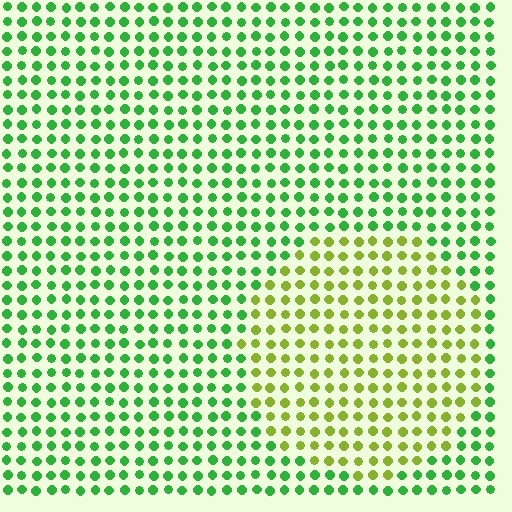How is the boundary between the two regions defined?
The boundary is defined purely by a slight shift in hue (about 47 degrees). Spacing, size, and orientation are identical on both sides.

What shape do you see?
I see a circle.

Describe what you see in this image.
The image is filled with small green elements in a uniform arrangement. A circle-shaped region is visible where the elements are tinted to a slightly different hue, forming a subtle color boundary.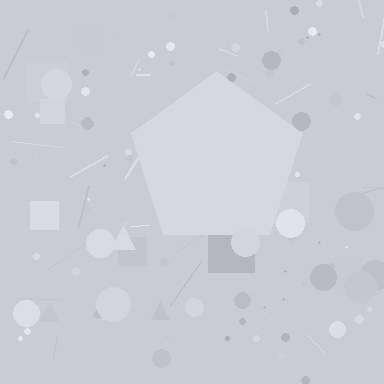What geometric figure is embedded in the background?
A pentagon is embedded in the background.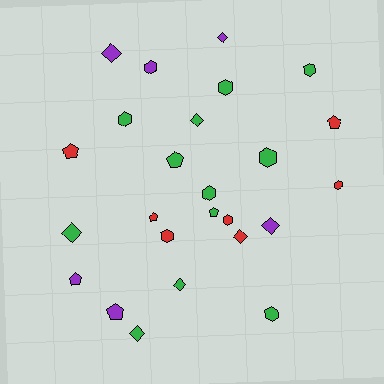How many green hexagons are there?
There are 6 green hexagons.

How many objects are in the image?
There are 25 objects.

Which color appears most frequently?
Green, with 12 objects.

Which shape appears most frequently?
Hexagon, with 10 objects.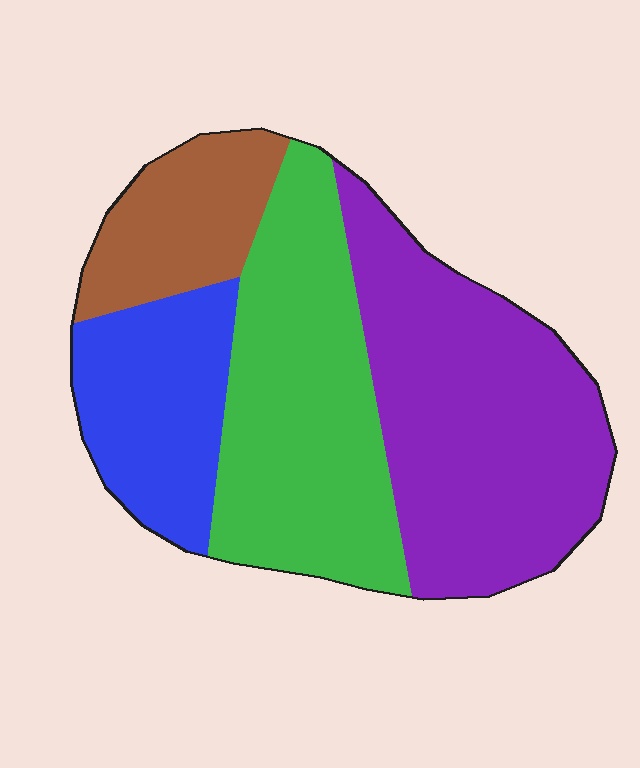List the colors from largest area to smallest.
From largest to smallest: purple, green, blue, brown.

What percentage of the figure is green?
Green covers around 30% of the figure.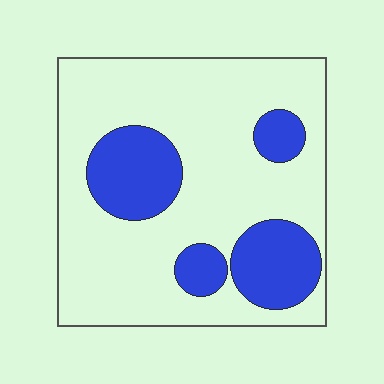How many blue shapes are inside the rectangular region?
4.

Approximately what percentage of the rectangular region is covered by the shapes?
Approximately 25%.